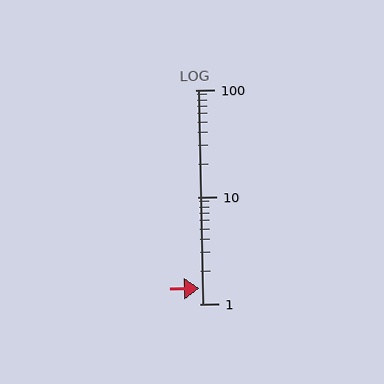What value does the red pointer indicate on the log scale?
The pointer indicates approximately 1.4.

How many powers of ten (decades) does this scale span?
The scale spans 2 decades, from 1 to 100.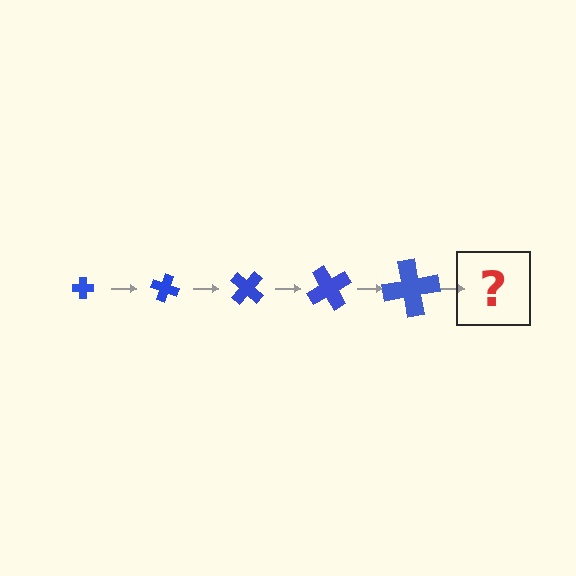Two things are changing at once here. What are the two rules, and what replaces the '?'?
The two rules are that the cross grows larger each step and it rotates 20 degrees each step. The '?' should be a cross, larger than the previous one and rotated 100 degrees from the start.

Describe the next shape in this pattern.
It should be a cross, larger than the previous one and rotated 100 degrees from the start.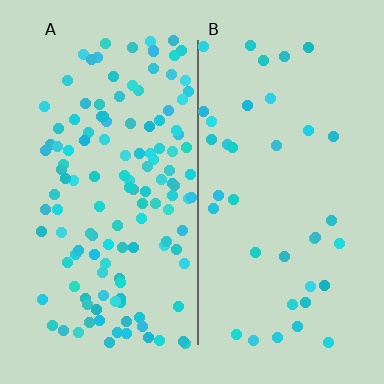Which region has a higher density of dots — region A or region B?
A (the left).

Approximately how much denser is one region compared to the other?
Approximately 3.4× — region A over region B.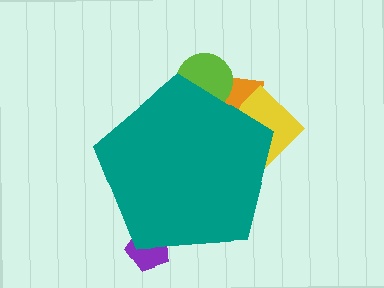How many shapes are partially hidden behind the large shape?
4 shapes are partially hidden.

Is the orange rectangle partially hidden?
Yes, the orange rectangle is partially hidden behind the teal pentagon.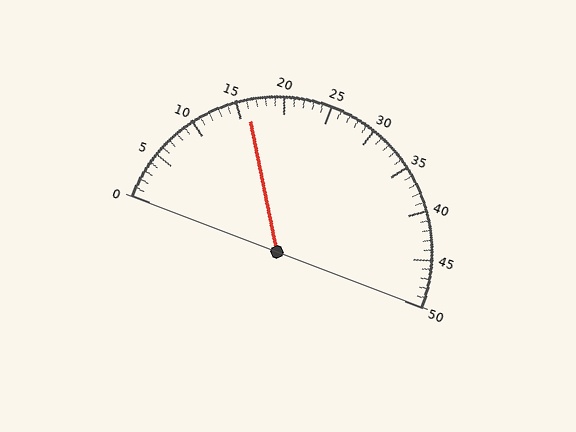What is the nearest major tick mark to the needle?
The nearest major tick mark is 15.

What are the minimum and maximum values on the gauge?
The gauge ranges from 0 to 50.